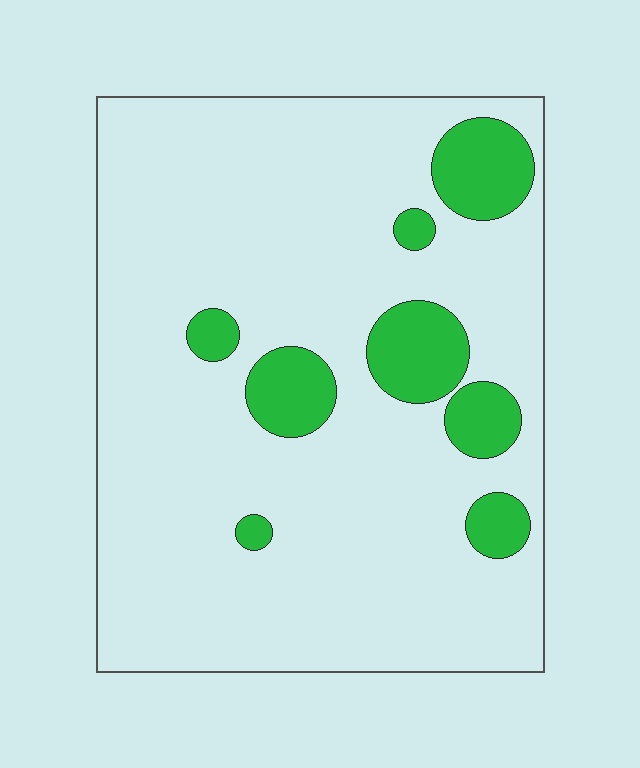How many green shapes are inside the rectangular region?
8.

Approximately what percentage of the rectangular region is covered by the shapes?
Approximately 15%.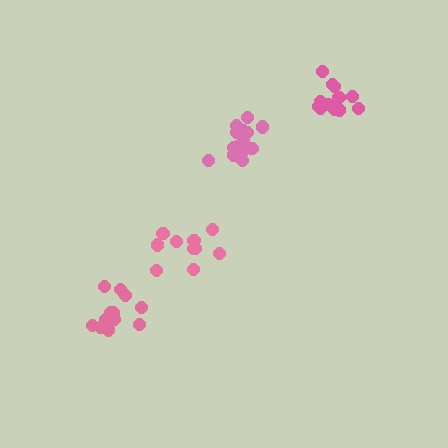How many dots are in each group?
Group 1: 14 dots, Group 2: 10 dots, Group 3: 13 dots, Group 4: 15 dots (52 total).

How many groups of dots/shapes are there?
There are 4 groups.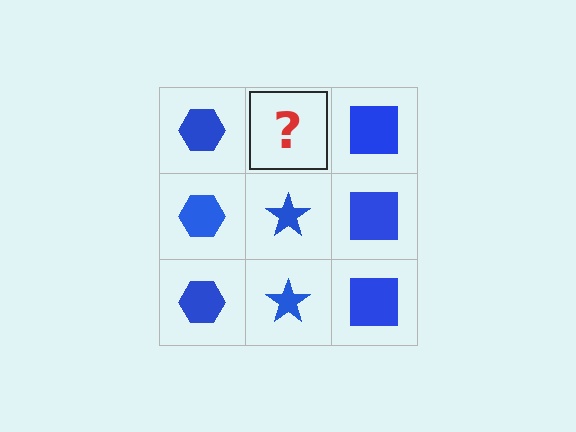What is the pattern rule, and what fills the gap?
The rule is that each column has a consistent shape. The gap should be filled with a blue star.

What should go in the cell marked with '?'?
The missing cell should contain a blue star.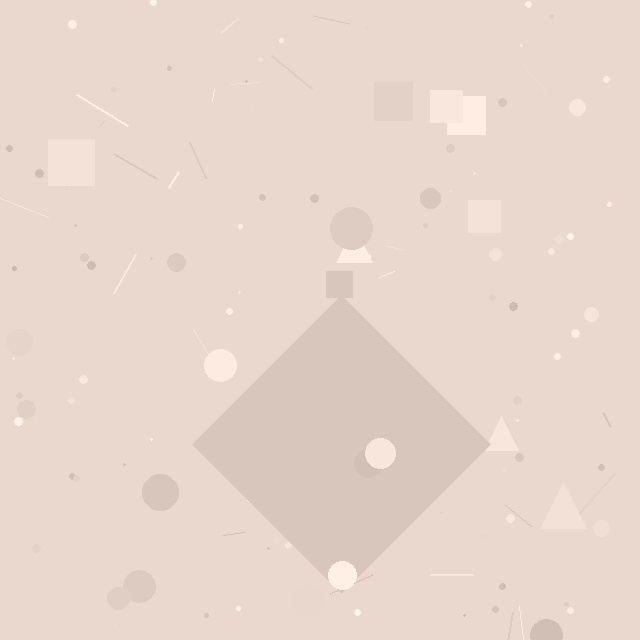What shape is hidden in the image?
A diamond is hidden in the image.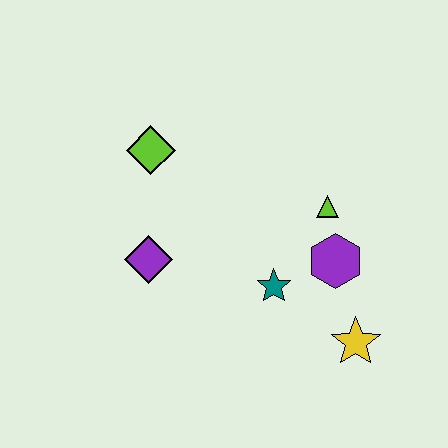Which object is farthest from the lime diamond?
The yellow star is farthest from the lime diamond.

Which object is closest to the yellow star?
The purple hexagon is closest to the yellow star.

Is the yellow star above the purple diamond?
No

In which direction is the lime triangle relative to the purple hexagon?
The lime triangle is above the purple hexagon.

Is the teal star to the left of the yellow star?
Yes